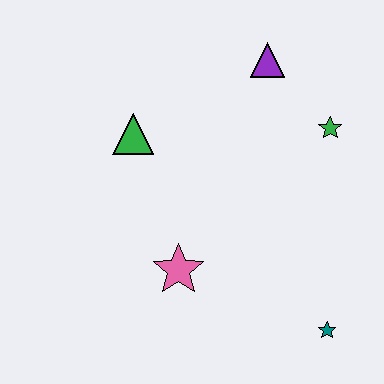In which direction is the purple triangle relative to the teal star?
The purple triangle is above the teal star.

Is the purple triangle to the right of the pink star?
Yes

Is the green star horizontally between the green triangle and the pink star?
No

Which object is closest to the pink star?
The green triangle is closest to the pink star.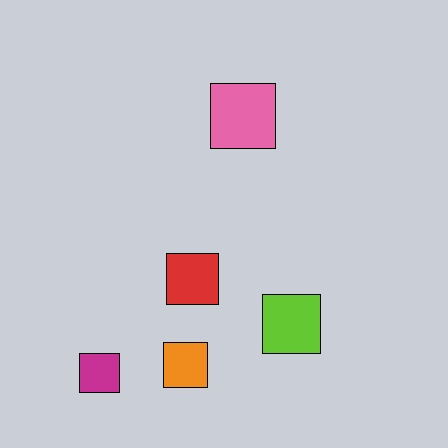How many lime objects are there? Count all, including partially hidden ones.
There is 1 lime object.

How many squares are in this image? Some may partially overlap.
There are 5 squares.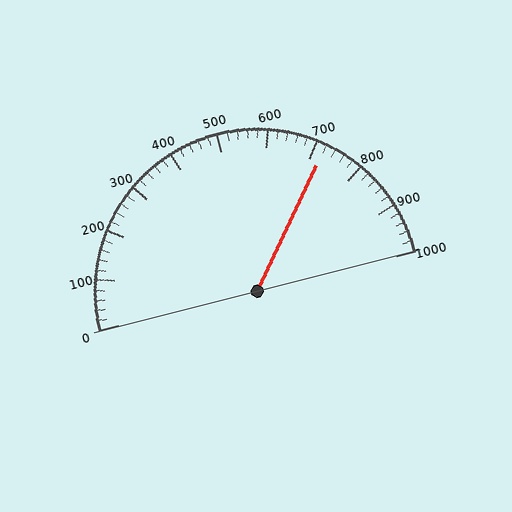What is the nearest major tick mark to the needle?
The nearest major tick mark is 700.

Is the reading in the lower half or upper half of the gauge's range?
The reading is in the upper half of the range (0 to 1000).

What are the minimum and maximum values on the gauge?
The gauge ranges from 0 to 1000.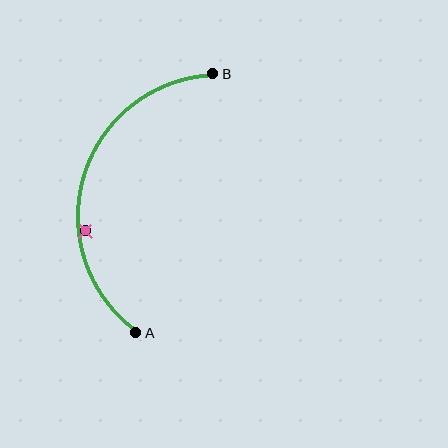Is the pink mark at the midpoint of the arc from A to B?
No — the pink mark does not lie on the arc at all. It sits slightly inside the curve.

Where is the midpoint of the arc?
The arc midpoint is the point on the curve farthest from the straight line joining A and B. It sits to the left of that line.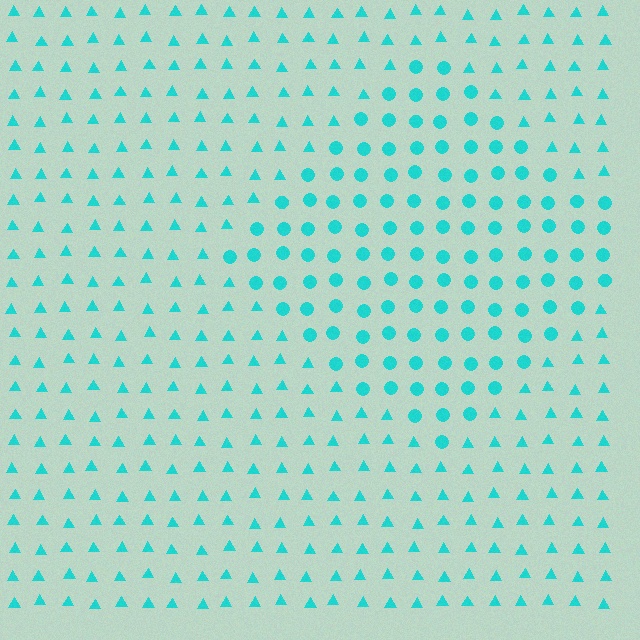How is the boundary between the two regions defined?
The boundary is defined by a change in element shape: circles inside vs. triangles outside. All elements share the same color and spacing.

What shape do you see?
I see a diamond.